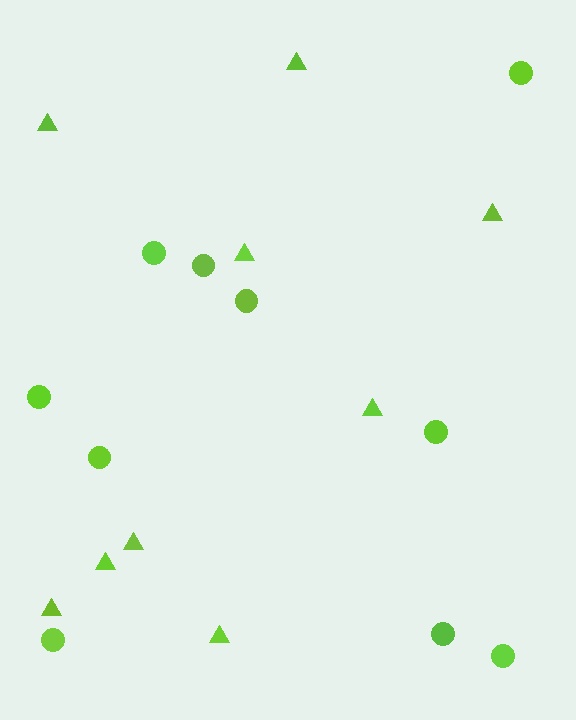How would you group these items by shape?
There are 2 groups: one group of circles (10) and one group of triangles (9).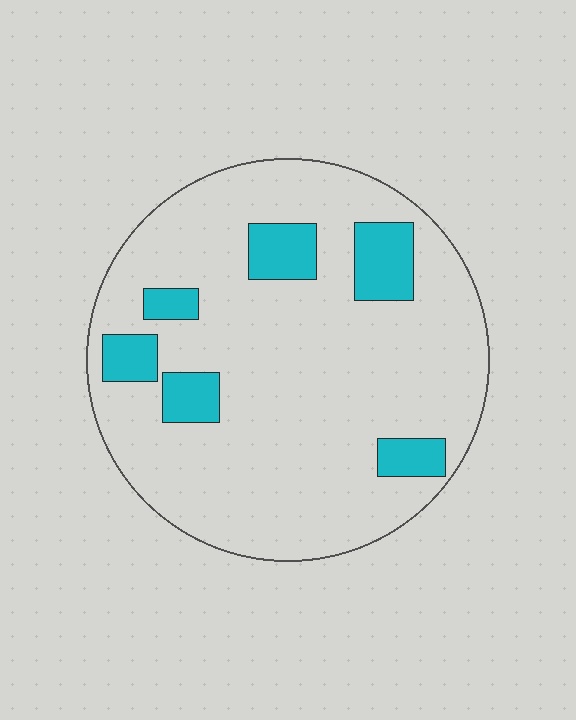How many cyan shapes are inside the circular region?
6.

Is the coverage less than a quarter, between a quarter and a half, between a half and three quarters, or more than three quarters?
Less than a quarter.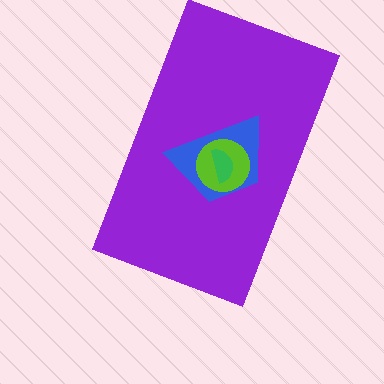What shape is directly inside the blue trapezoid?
The lime circle.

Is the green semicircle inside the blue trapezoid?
Yes.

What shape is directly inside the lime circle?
The green semicircle.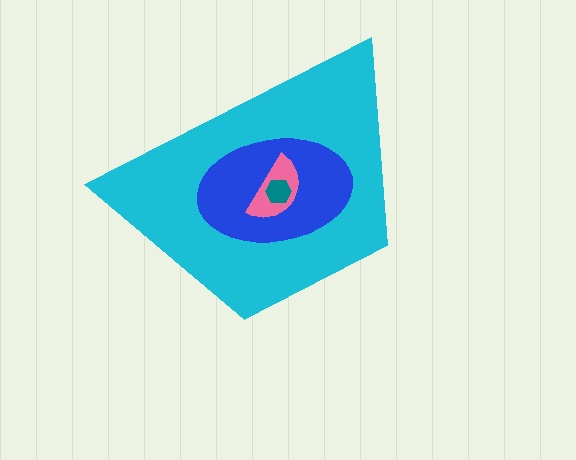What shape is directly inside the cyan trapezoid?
The blue ellipse.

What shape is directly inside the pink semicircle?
The teal hexagon.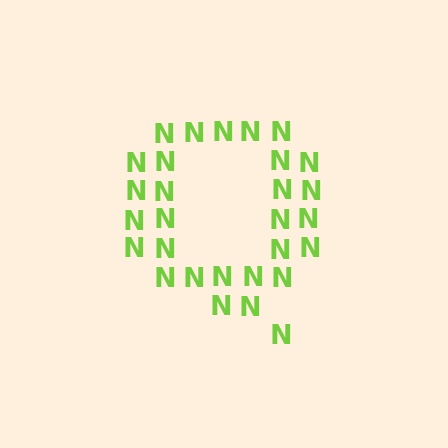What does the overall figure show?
The overall figure shows the letter Q.